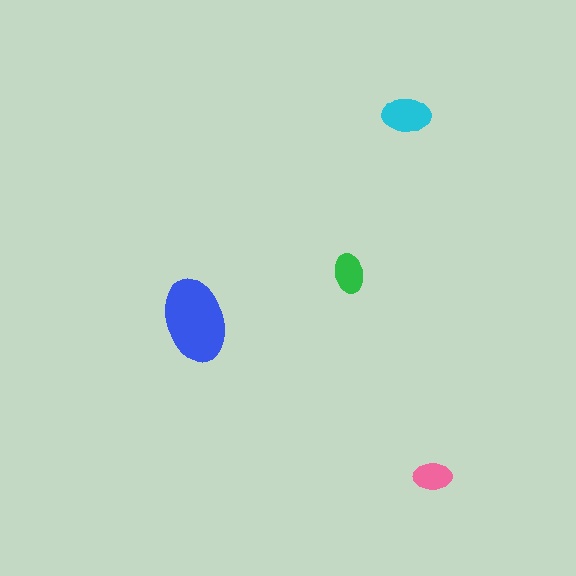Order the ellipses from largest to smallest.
the blue one, the cyan one, the green one, the pink one.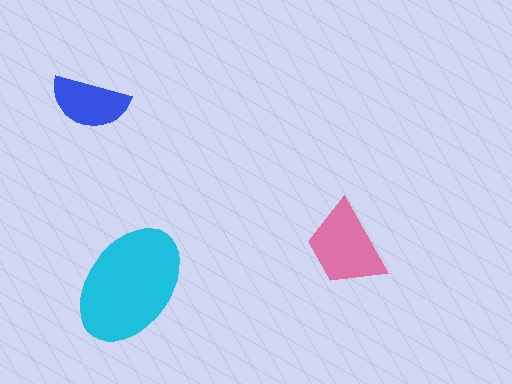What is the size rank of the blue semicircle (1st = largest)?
3rd.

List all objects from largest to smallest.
The cyan ellipse, the pink trapezoid, the blue semicircle.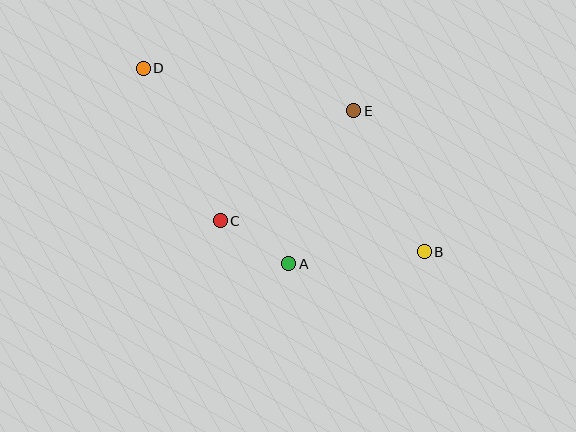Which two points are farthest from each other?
Points B and D are farthest from each other.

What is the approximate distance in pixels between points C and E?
The distance between C and E is approximately 173 pixels.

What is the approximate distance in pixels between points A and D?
The distance between A and D is approximately 244 pixels.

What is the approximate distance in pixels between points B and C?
The distance between B and C is approximately 207 pixels.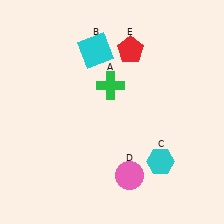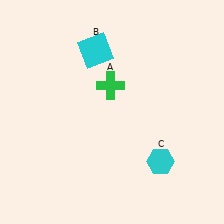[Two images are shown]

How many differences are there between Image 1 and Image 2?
There are 2 differences between the two images.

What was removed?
The pink circle (D), the red pentagon (E) were removed in Image 2.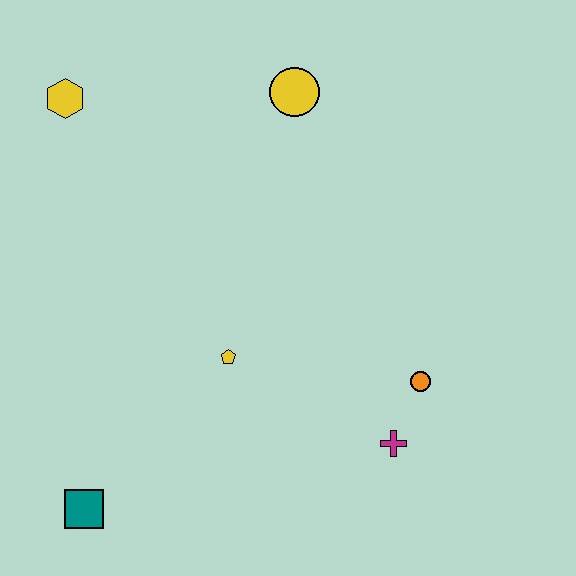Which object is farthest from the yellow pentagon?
The yellow hexagon is farthest from the yellow pentagon.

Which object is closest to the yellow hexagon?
The yellow circle is closest to the yellow hexagon.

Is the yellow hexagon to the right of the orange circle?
No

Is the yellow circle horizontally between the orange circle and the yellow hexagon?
Yes